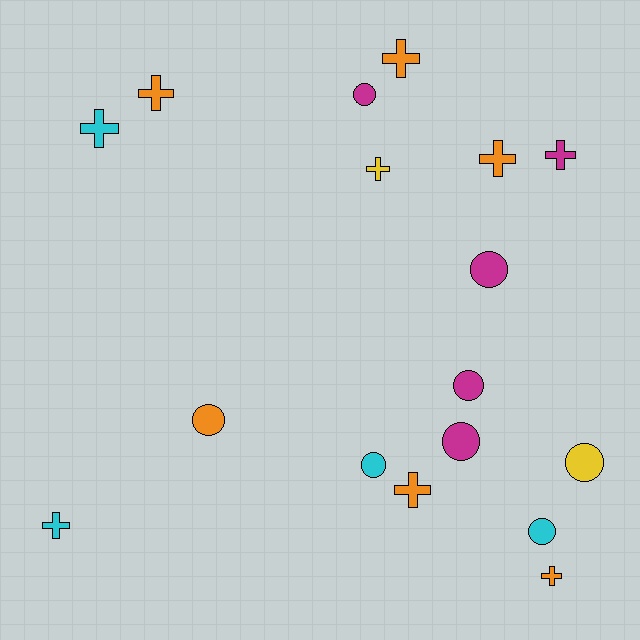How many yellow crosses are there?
There is 1 yellow cross.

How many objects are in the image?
There are 17 objects.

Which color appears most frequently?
Orange, with 6 objects.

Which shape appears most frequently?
Cross, with 9 objects.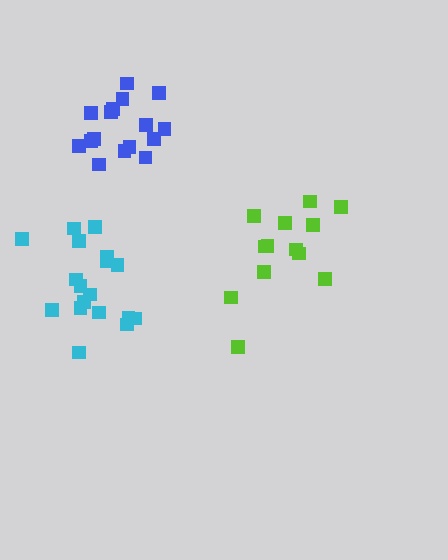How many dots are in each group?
Group 1: 18 dots, Group 2: 13 dots, Group 3: 16 dots (47 total).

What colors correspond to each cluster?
The clusters are colored: cyan, lime, blue.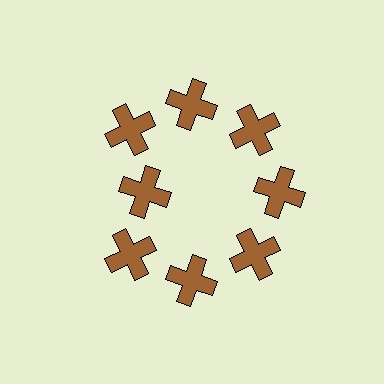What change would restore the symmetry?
The symmetry would be restored by moving it outward, back onto the ring so that all 8 crosses sit at equal angles and equal distance from the center.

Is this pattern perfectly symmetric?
No. The 8 brown crosses are arranged in a ring, but one element near the 9 o'clock position is pulled inward toward the center, breaking the 8-fold rotational symmetry.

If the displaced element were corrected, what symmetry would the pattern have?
It would have 8-fold rotational symmetry — the pattern would map onto itself every 45 degrees.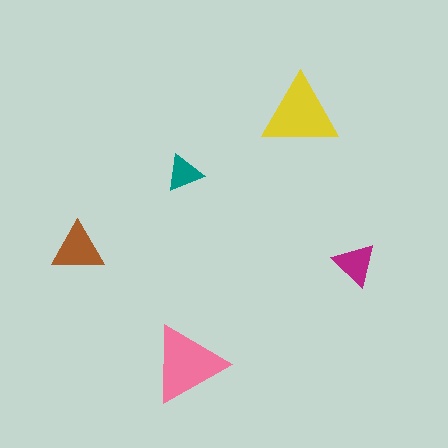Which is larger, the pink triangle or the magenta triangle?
The pink one.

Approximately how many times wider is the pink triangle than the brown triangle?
About 1.5 times wider.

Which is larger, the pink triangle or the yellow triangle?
The pink one.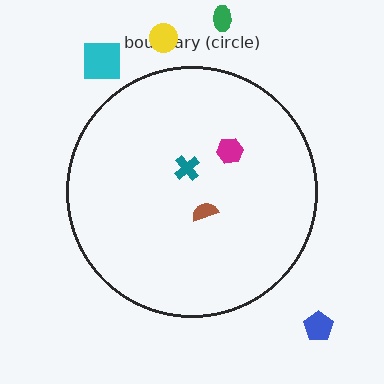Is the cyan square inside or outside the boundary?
Outside.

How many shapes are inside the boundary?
3 inside, 4 outside.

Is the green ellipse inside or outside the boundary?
Outside.